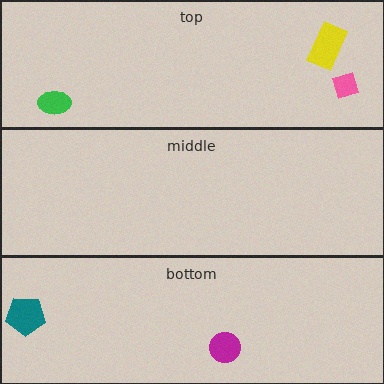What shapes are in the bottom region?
The teal pentagon, the magenta circle.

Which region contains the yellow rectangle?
The top region.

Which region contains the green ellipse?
The top region.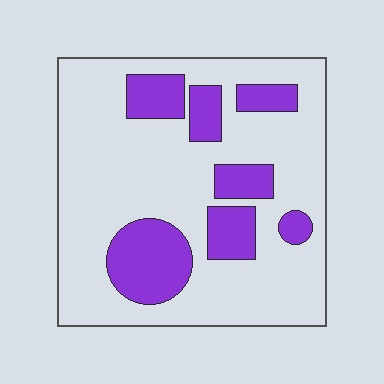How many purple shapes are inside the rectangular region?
7.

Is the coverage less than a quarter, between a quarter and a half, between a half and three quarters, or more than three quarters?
Less than a quarter.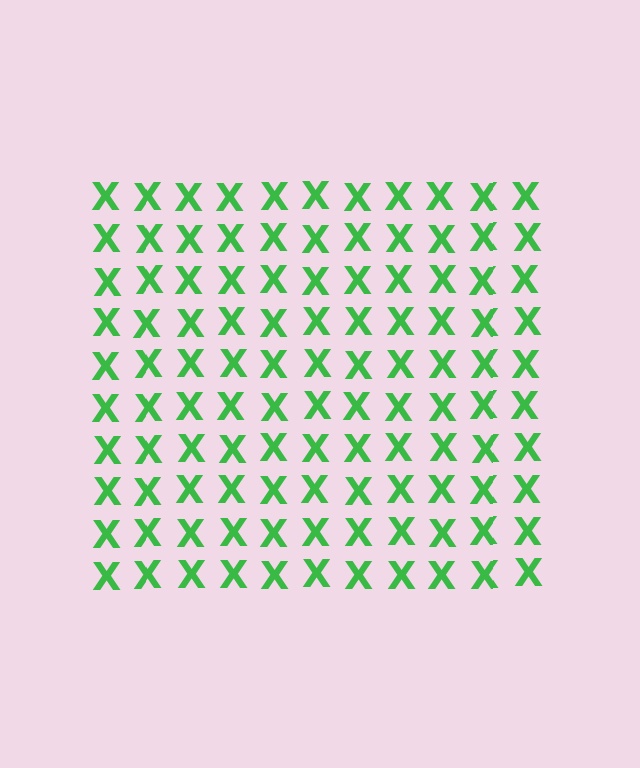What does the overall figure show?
The overall figure shows a square.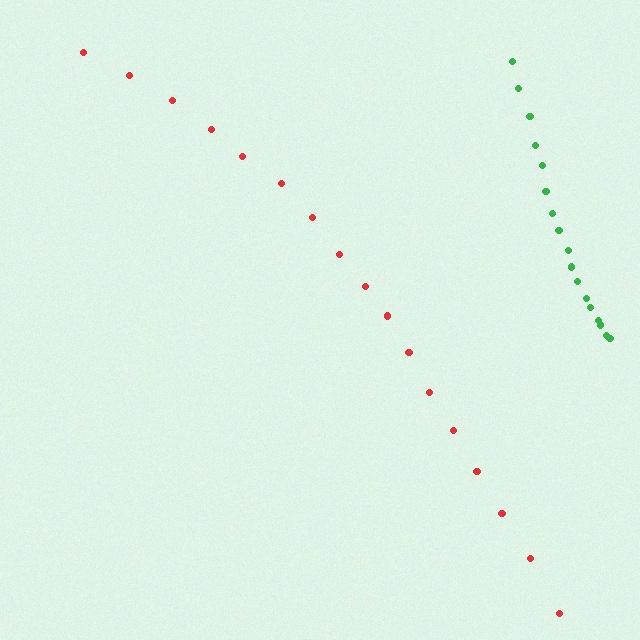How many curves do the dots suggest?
There are 2 distinct paths.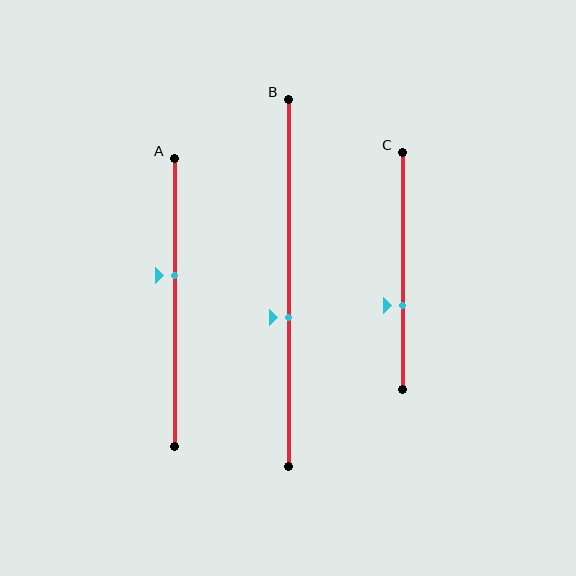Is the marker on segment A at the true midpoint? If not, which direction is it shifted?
No, the marker on segment A is shifted upward by about 9% of the segment length.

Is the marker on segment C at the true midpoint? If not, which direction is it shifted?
No, the marker on segment C is shifted downward by about 15% of the segment length.